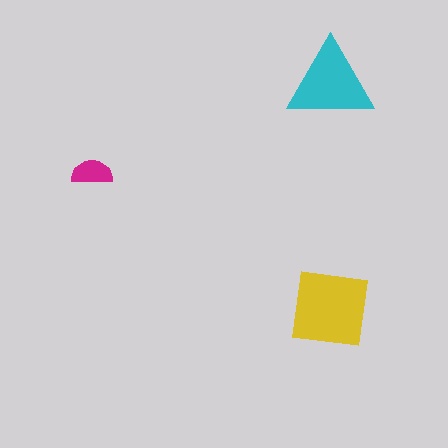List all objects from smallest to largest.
The magenta semicircle, the cyan triangle, the yellow square.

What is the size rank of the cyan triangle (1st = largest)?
2nd.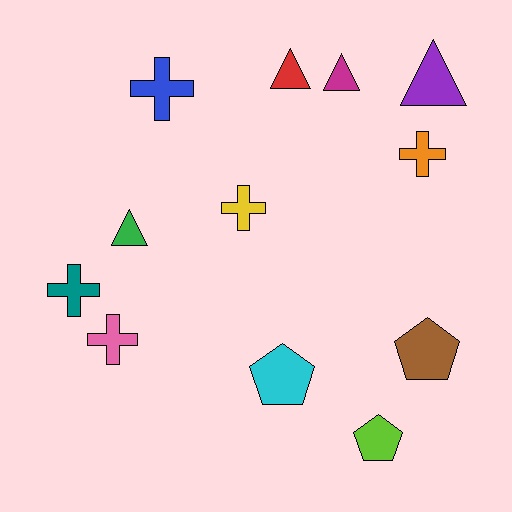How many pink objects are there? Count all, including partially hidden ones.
There is 1 pink object.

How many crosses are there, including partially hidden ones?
There are 5 crosses.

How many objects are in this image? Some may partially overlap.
There are 12 objects.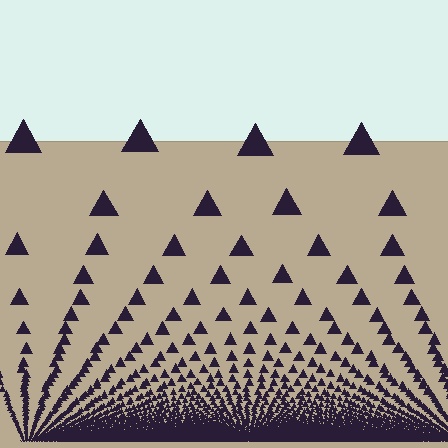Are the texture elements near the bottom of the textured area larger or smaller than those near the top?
Smaller. The gradient is inverted — elements near the bottom are smaller and denser.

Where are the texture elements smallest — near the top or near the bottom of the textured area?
Near the bottom.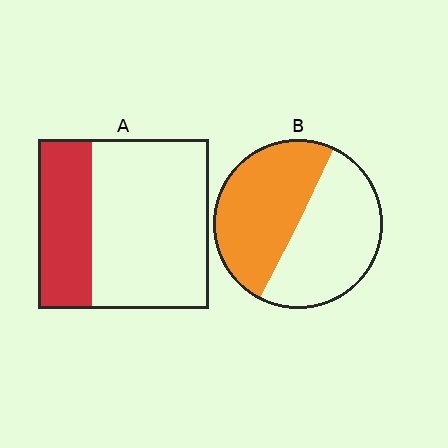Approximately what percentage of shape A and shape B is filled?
A is approximately 30% and B is approximately 50%.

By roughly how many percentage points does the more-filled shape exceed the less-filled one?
By roughly 20 percentage points (B over A).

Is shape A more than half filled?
No.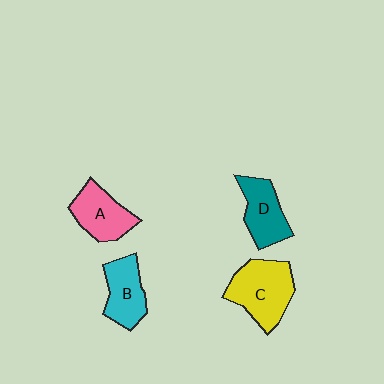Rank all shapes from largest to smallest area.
From largest to smallest: C (yellow), A (pink), D (teal), B (cyan).